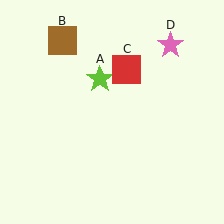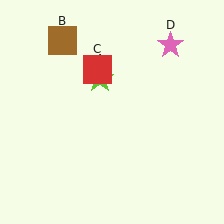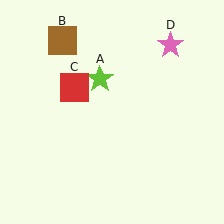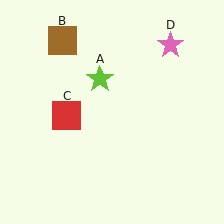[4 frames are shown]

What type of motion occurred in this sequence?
The red square (object C) rotated counterclockwise around the center of the scene.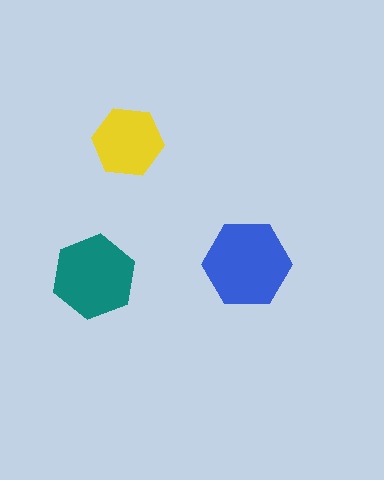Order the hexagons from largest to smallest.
the blue one, the teal one, the yellow one.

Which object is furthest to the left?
The teal hexagon is leftmost.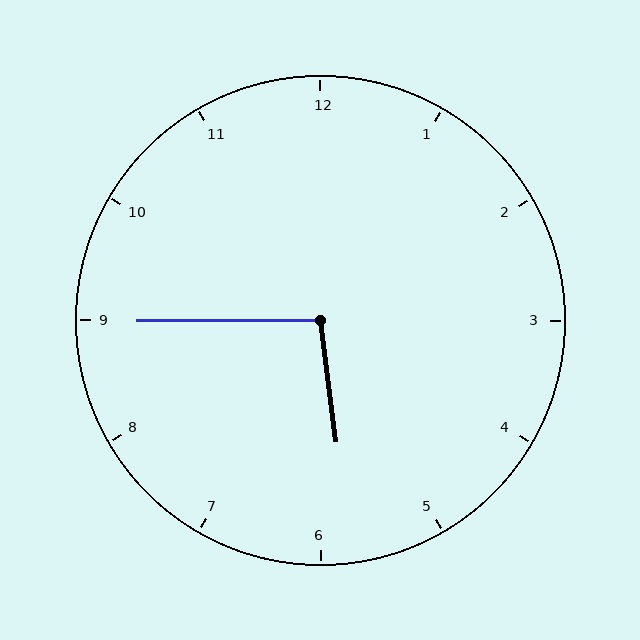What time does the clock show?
5:45.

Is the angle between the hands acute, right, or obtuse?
It is obtuse.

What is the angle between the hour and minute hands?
Approximately 98 degrees.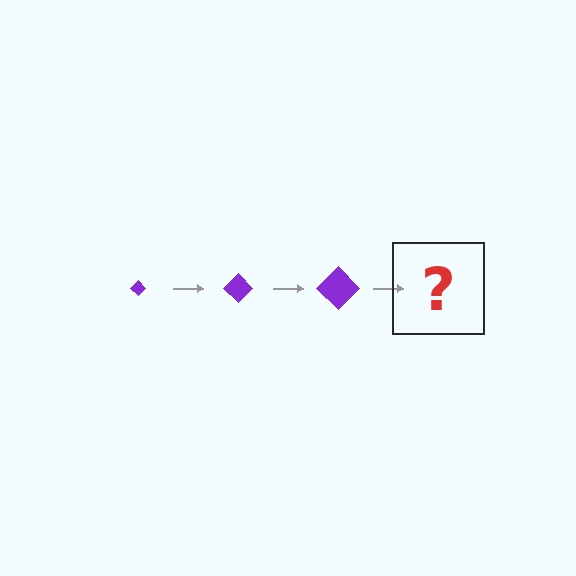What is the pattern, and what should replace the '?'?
The pattern is that the diamond gets progressively larger each step. The '?' should be a purple diamond, larger than the previous one.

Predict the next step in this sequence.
The next step is a purple diamond, larger than the previous one.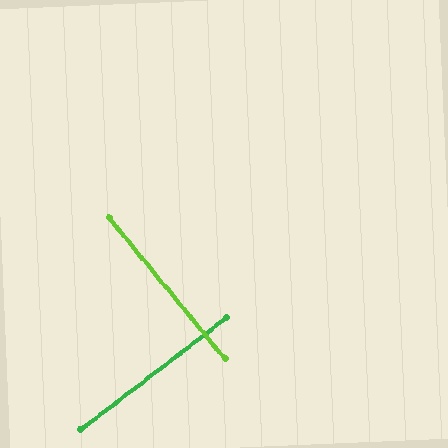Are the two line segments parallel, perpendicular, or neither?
Perpendicular — they meet at approximately 88°.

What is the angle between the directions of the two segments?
Approximately 88 degrees.